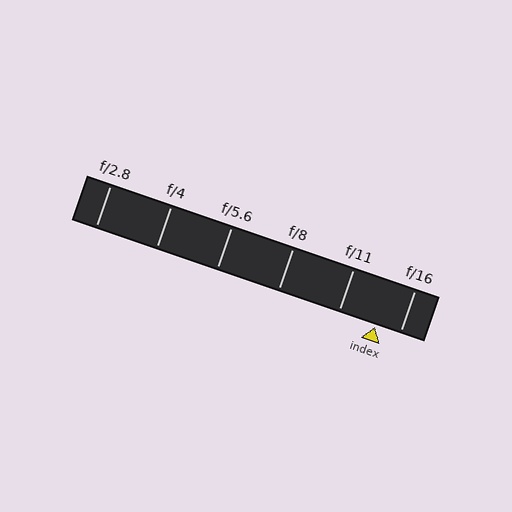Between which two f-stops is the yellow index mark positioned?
The index mark is between f/11 and f/16.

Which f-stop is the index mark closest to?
The index mark is closest to f/16.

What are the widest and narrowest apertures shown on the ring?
The widest aperture shown is f/2.8 and the narrowest is f/16.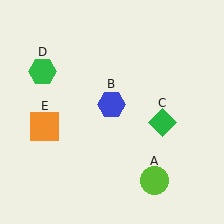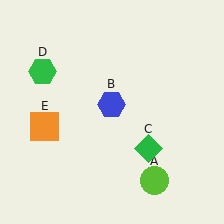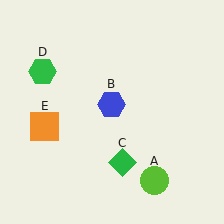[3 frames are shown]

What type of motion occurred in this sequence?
The green diamond (object C) rotated clockwise around the center of the scene.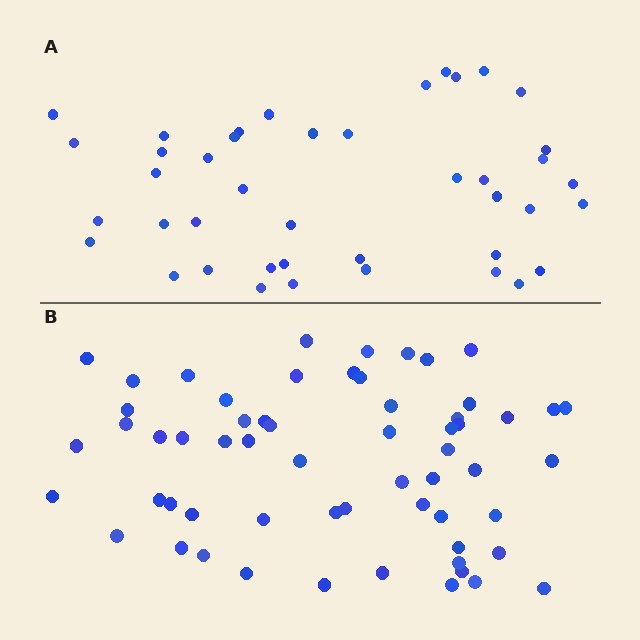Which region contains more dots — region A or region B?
Region B (the bottom region) has more dots.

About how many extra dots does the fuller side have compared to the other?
Region B has approximately 20 more dots than region A.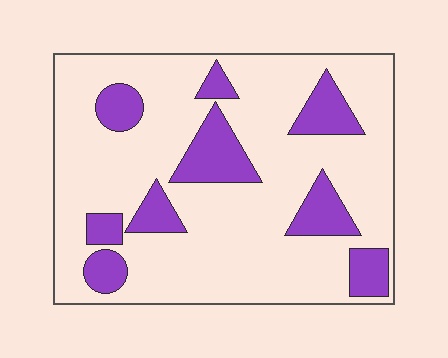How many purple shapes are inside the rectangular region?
9.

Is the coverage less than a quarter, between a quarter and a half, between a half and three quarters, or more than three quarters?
Less than a quarter.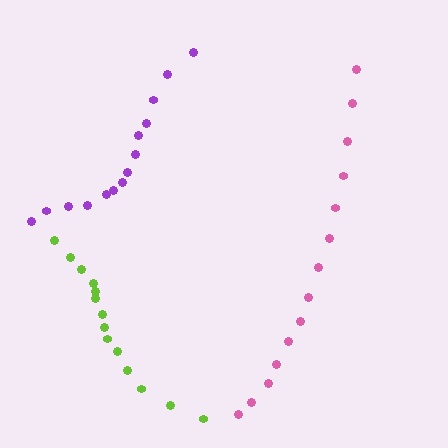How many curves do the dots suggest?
There are 3 distinct paths.